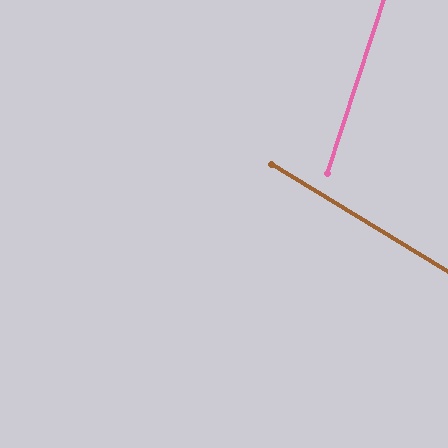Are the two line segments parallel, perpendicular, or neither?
Neither parallel nor perpendicular — they differ by about 77°.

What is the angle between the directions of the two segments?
Approximately 77 degrees.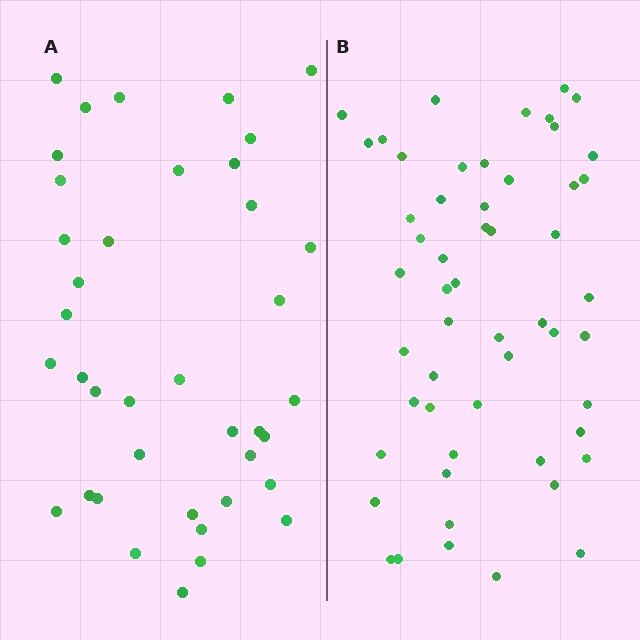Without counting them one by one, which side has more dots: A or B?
Region B (the right region) has more dots.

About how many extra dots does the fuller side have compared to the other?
Region B has approximately 15 more dots than region A.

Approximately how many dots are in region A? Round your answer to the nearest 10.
About 40 dots. (The exact count is 39, which rounds to 40.)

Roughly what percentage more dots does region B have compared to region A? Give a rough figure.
About 40% more.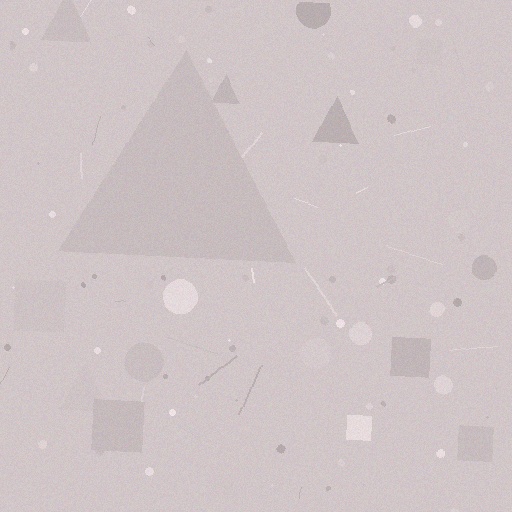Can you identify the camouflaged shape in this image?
The camouflaged shape is a triangle.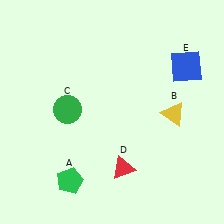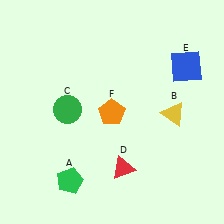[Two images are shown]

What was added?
An orange pentagon (F) was added in Image 2.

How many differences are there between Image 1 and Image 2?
There is 1 difference between the two images.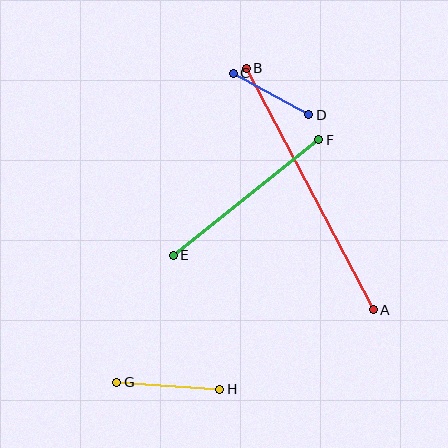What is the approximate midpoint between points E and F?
The midpoint is at approximately (246, 197) pixels.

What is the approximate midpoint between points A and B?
The midpoint is at approximately (310, 189) pixels.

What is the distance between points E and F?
The distance is approximately 185 pixels.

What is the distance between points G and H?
The distance is approximately 103 pixels.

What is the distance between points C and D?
The distance is approximately 86 pixels.